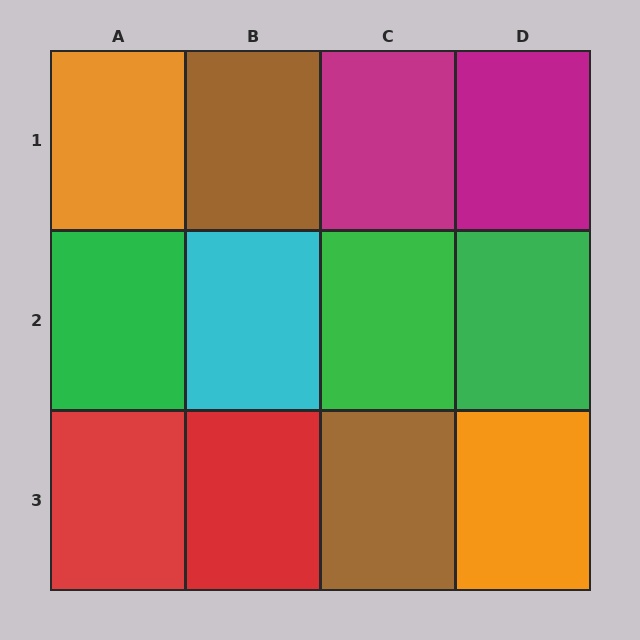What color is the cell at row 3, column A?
Red.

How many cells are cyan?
1 cell is cyan.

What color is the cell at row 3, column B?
Red.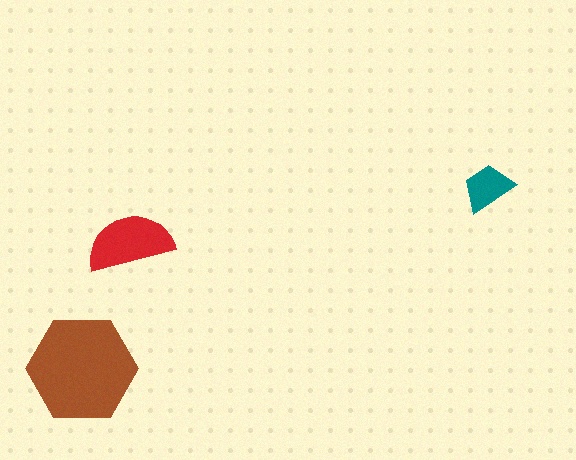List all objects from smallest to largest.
The teal trapezoid, the red semicircle, the brown hexagon.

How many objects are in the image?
There are 3 objects in the image.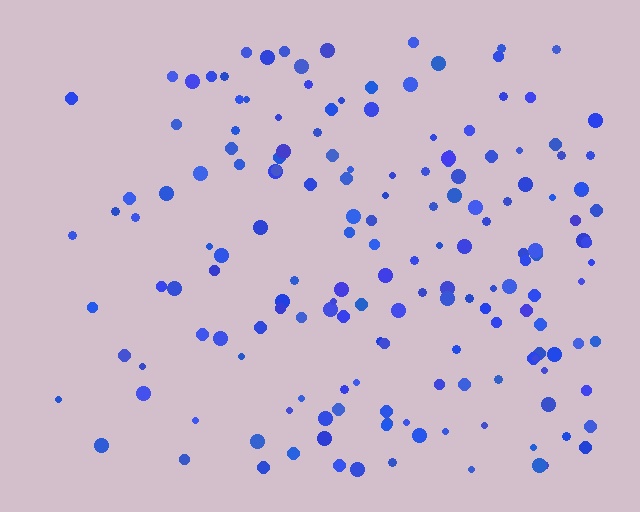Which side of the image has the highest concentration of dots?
The right.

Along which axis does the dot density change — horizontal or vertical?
Horizontal.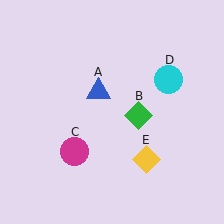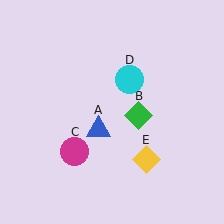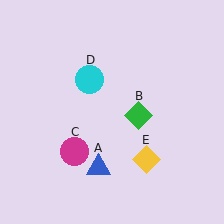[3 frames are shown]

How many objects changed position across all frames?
2 objects changed position: blue triangle (object A), cyan circle (object D).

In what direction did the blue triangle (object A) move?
The blue triangle (object A) moved down.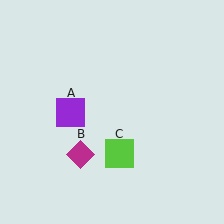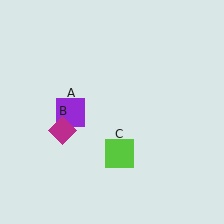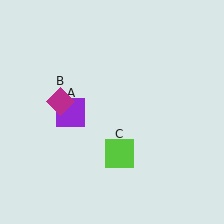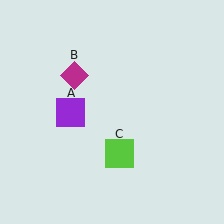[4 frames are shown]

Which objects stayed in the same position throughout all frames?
Purple square (object A) and lime square (object C) remained stationary.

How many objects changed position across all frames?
1 object changed position: magenta diamond (object B).